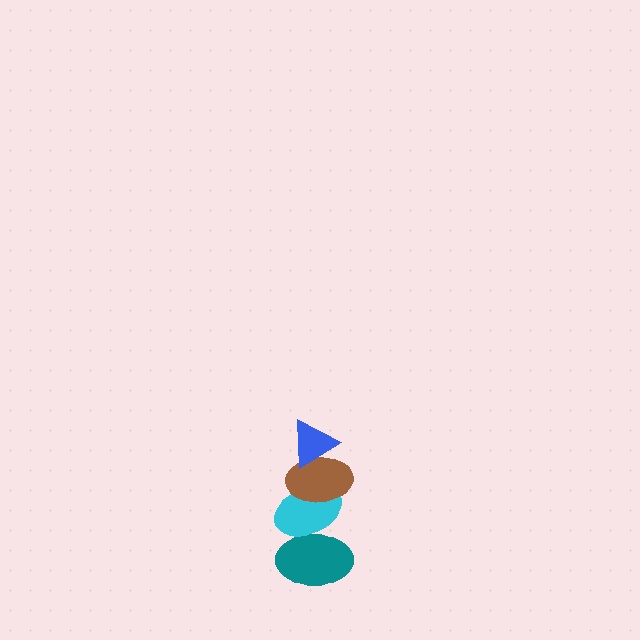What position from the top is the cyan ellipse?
The cyan ellipse is 3rd from the top.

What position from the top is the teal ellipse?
The teal ellipse is 4th from the top.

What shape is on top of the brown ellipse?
The blue triangle is on top of the brown ellipse.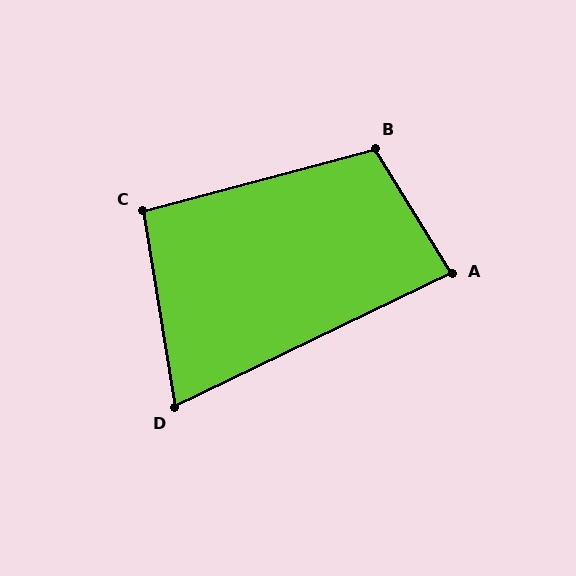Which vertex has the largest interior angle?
B, at approximately 107 degrees.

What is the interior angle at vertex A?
Approximately 84 degrees (acute).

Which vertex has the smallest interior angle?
D, at approximately 73 degrees.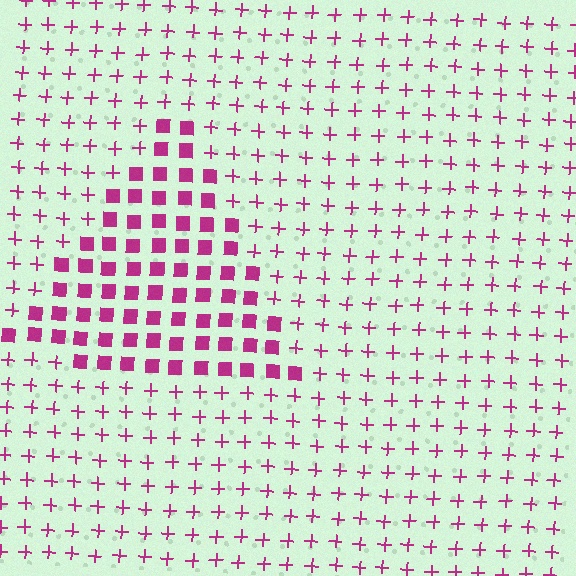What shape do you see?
I see a triangle.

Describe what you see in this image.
The image is filled with small magenta elements arranged in a uniform grid. A triangle-shaped region contains squares, while the surrounding area contains plus signs. The boundary is defined purely by the change in element shape.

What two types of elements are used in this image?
The image uses squares inside the triangle region and plus signs outside it.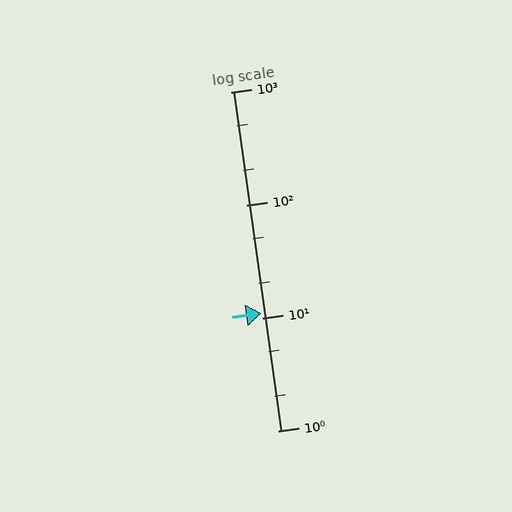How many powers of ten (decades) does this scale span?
The scale spans 3 decades, from 1 to 1000.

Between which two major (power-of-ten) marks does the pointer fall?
The pointer is between 10 and 100.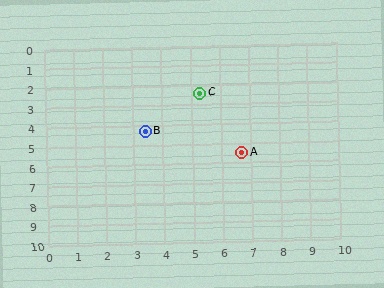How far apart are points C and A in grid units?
Points C and A are about 3.4 grid units apart.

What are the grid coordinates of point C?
Point C is at approximately (5.3, 2.4).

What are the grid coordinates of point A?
Point A is at approximately (6.7, 5.5).